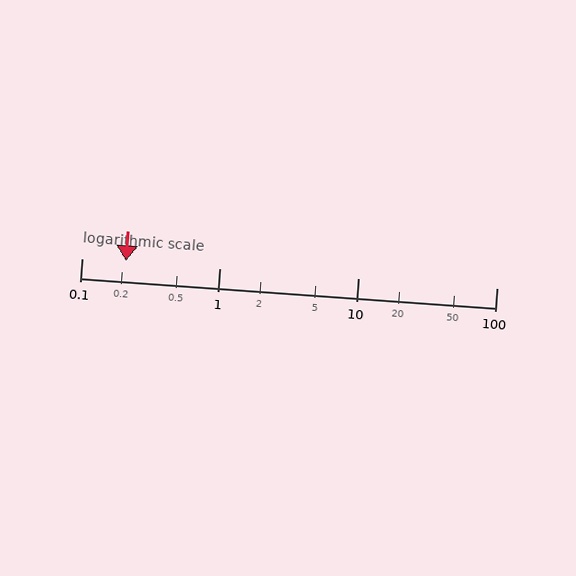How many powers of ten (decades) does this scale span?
The scale spans 3 decades, from 0.1 to 100.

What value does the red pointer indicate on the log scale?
The pointer indicates approximately 0.21.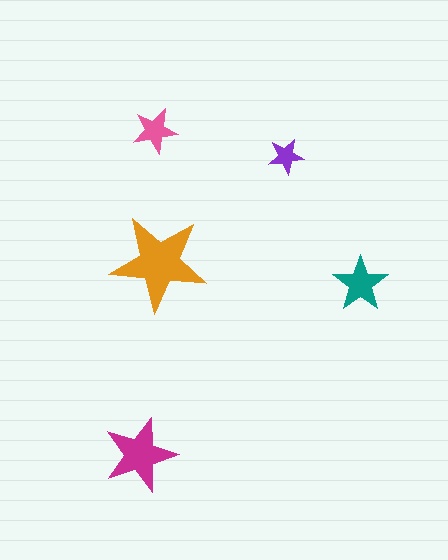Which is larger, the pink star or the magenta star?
The magenta one.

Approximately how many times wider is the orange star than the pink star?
About 2 times wider.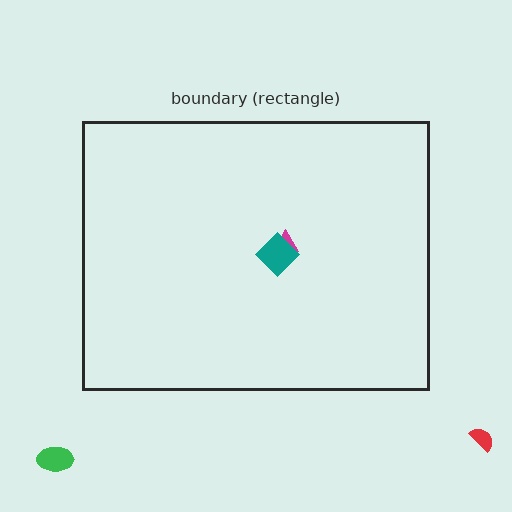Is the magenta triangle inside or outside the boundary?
Inside.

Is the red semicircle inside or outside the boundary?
Outside.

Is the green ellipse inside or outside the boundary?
Outside.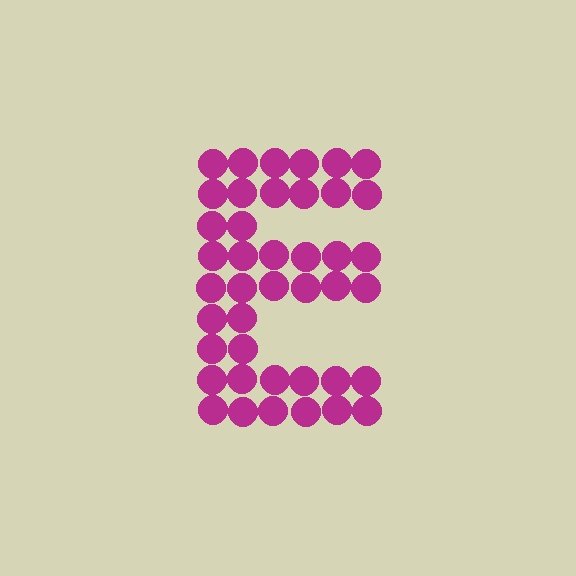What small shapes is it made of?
It is made of small circles.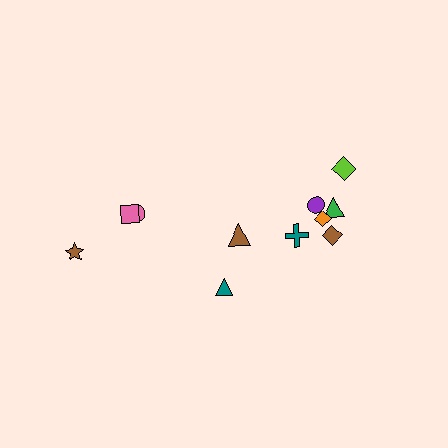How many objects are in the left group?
There are 4 objects.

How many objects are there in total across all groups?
There are 11 objects.